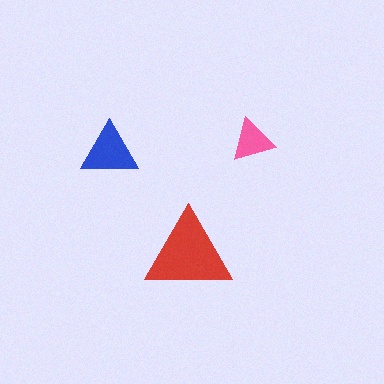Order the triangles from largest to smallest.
the red one, the blue one, the pink one.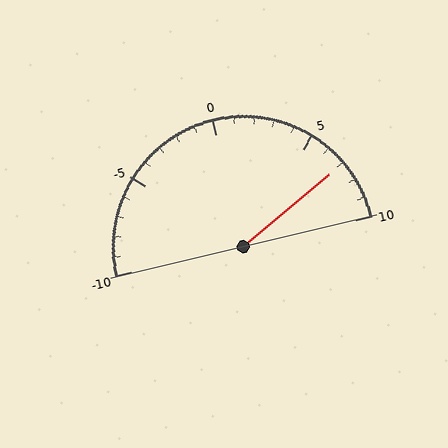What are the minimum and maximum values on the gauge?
The gauge ranges from -10 to 10.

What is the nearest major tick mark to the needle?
The nearest major tick mark is 5.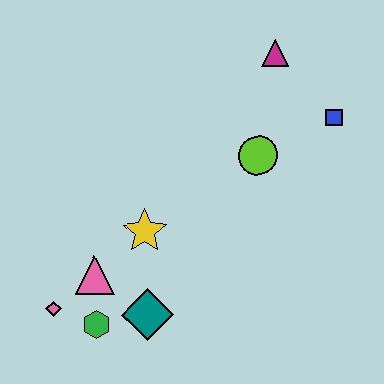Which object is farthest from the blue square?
The pink diamond is farthest from the blue square.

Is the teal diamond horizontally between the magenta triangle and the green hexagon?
Yes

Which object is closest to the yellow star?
The pink triangle is closest to the yellow star.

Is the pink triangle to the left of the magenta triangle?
Yes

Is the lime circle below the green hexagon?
No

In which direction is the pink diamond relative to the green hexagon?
The pink diamond is to the left of the green hexagon.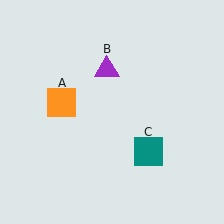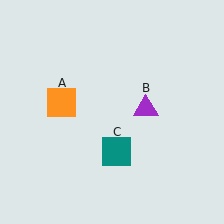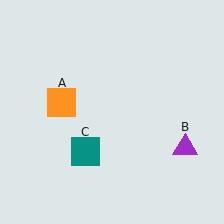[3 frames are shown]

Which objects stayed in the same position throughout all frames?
Orange square (object A) remained stationary.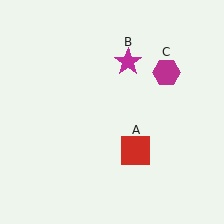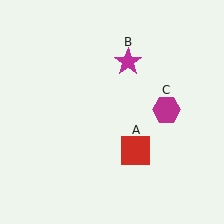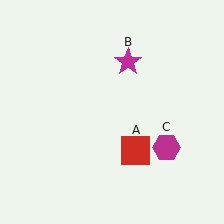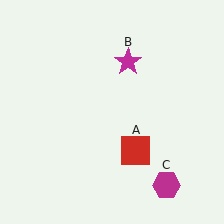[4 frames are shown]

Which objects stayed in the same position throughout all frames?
Red square (object A) and magenta star (object B) remained stationary.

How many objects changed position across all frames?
1 object changed position: magenta hexagon (object C).